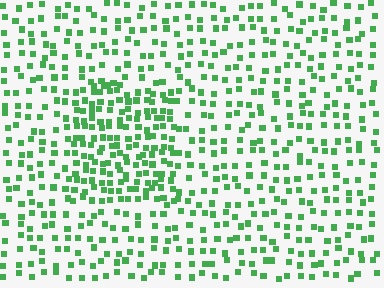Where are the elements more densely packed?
The elements are more densely packed inside the rectangle boundary.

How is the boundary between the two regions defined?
The boundary is defined by a change in element density (approximately 1.9x ratio). All elements are the same color, size, and shape.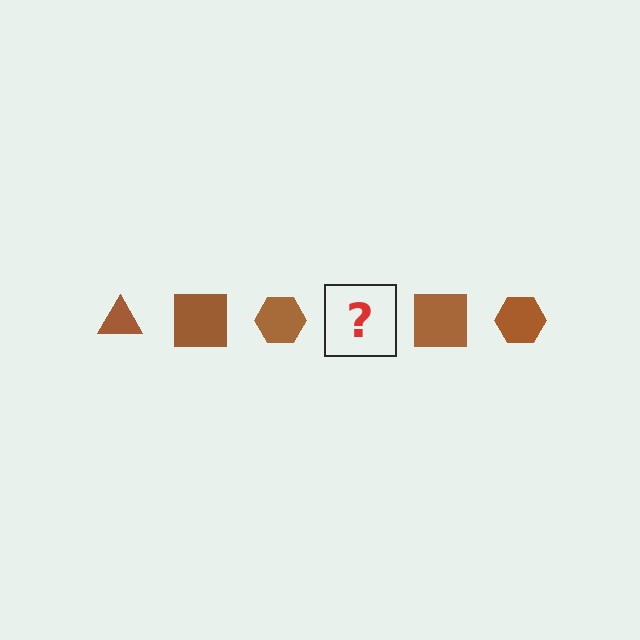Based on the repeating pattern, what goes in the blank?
The blank should be a brown triangle.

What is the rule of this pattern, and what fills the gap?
The rule is that the pattern cycles through triangle, square, hexagon shapes in brown. The gap should be filled with a brown triangle.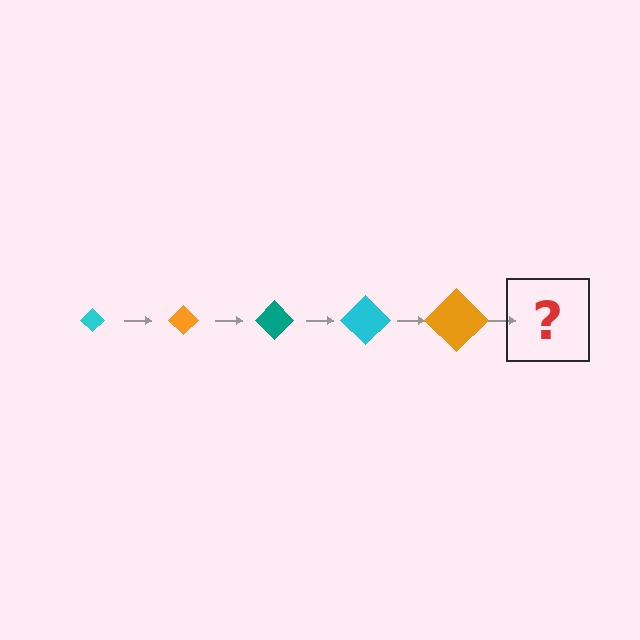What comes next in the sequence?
The next element should be a teal diamond, larger than the previous one.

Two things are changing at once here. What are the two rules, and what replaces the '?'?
The two rules are that the diamond grows larger each step and the color cycles through cyan, orange, and teal. The '?' should be a teal diamond, larger than the previous one.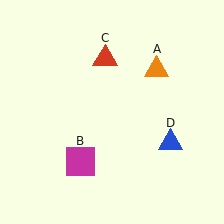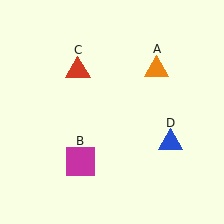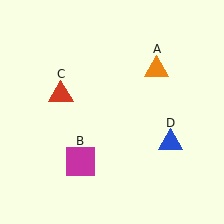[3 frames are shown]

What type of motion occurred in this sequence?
The red triangle (object C) rotated counterclockwise around the center of the scene.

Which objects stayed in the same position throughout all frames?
Orange triangle (object A) and magenta square (object B) and blue triangle (object D) remained stationary.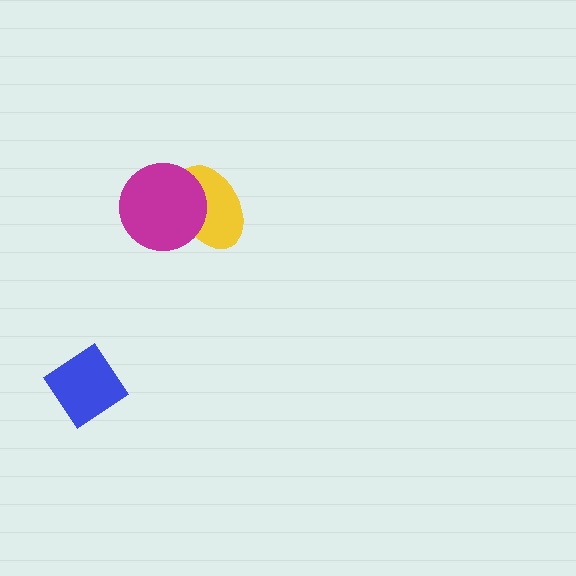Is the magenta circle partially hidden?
No, no other shape covers it.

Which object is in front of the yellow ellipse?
The magenta circle is in front of the yellow ellipse.